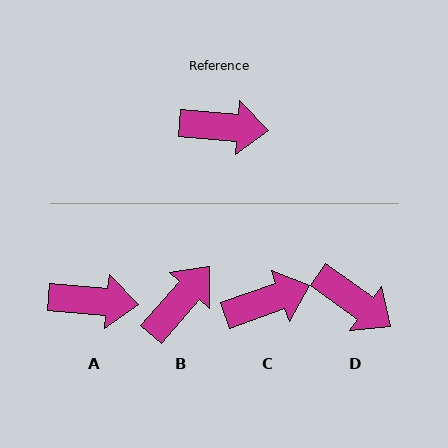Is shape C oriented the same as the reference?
No, it is off by about 24 degrees.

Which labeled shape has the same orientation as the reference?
A.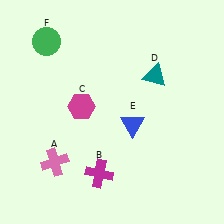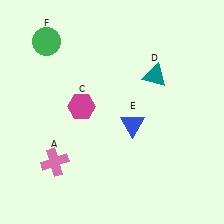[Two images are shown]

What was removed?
The magenta cross (B) was removed in Image 2.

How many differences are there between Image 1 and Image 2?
There is 1 difference between the two images.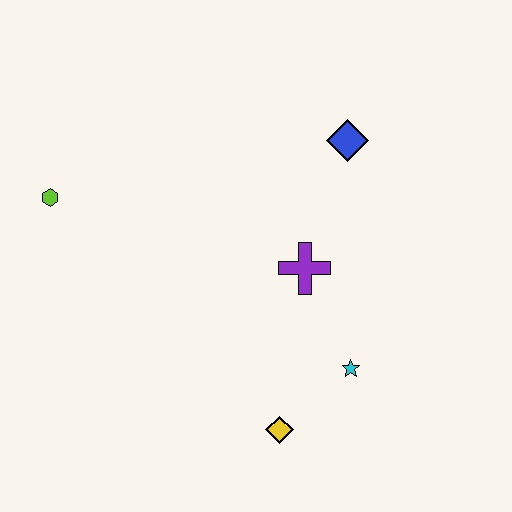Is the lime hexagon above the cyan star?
Yes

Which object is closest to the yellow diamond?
The cyan star is closest to the yellow diamond.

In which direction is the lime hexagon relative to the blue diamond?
The lime hexagon is to the left of the blue diamond.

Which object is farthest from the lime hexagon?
The cyan star is farthest from the lime hexagon.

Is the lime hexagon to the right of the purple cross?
No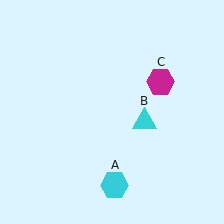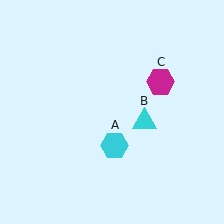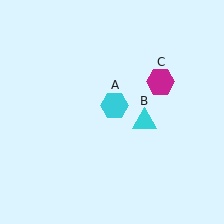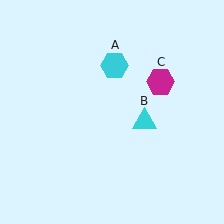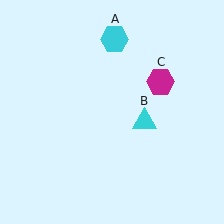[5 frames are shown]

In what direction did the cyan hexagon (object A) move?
The cyan hexagon (object A) moved up.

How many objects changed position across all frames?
1 object changed position: cyan hexagon (object A).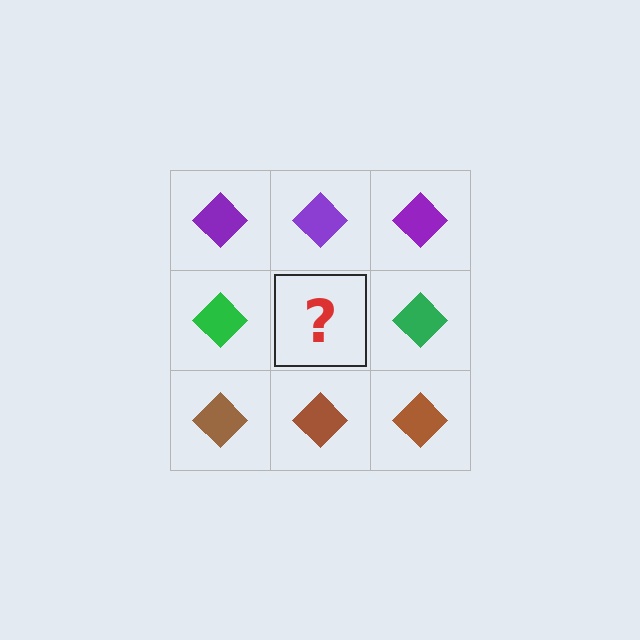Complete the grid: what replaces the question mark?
The question mark should be replaced with a green diamond.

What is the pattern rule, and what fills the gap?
The rule is that each row has a consistent color. The gap should be filled with a green diamond.